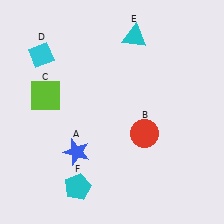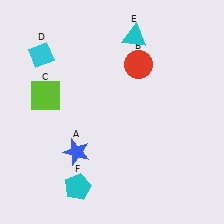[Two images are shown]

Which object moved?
The red circle (B) moved up.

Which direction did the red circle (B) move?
The red circle (B) moved up.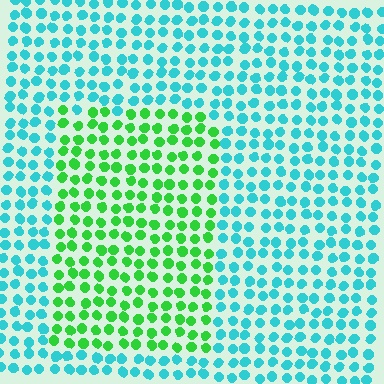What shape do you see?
I see a rectangle.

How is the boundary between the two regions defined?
The boundary is defined purely by a slight shift in hue (about 59 degrees). Spacing, size, and orientation are identical on both sides.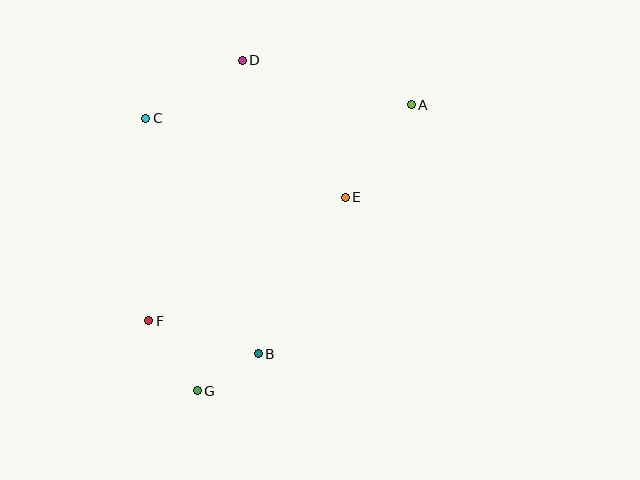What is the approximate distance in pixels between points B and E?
The distance between B and E is approximately 179 pixels.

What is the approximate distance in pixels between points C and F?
The distance between C and F is approximately 203 pixels.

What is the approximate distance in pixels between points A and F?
The distance between A and F is approximately 340 pixels.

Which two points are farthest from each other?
Points A and G are farthest from each other.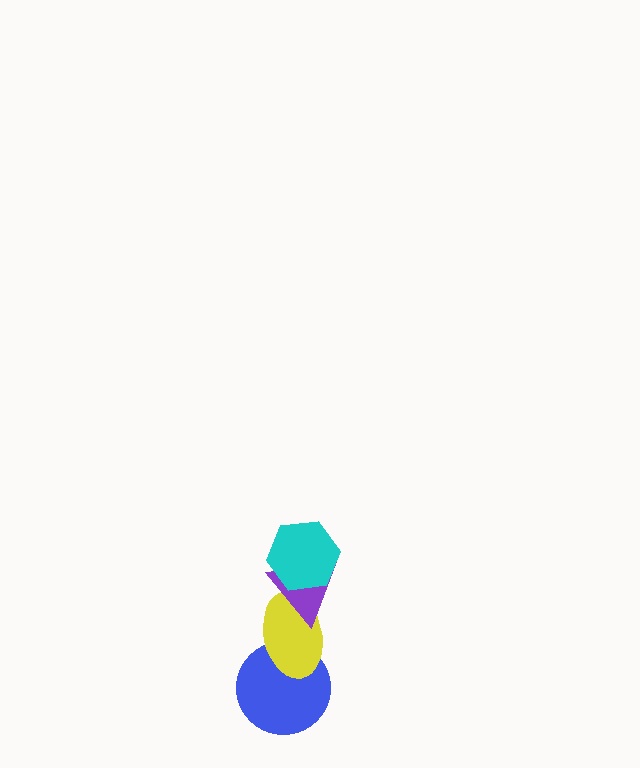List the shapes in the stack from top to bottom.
From top to bottom: the cyan hexagon, the purple triangle, the yellow ellipse, the blue circle.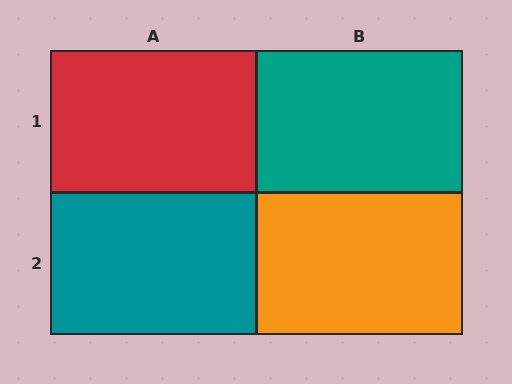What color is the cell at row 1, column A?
Red.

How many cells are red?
1 cell is red.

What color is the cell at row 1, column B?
Teal.